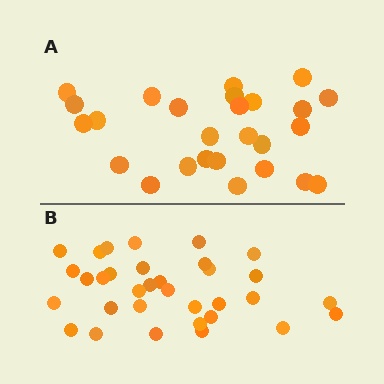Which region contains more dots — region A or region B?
Region B (the bottom region) has more dots.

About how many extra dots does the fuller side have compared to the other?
Region B has roughly 8 or so more dots than region A.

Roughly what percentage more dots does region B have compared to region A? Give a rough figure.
About 25% more.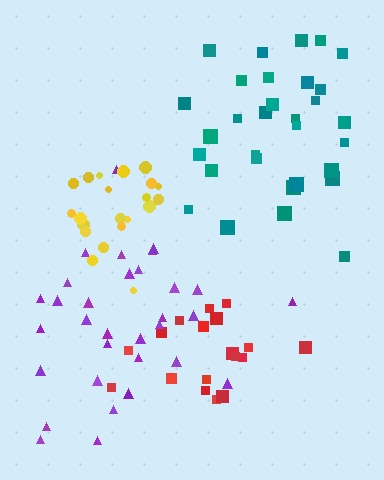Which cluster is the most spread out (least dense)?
Purple.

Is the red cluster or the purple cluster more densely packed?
Red.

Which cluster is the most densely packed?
Yellow.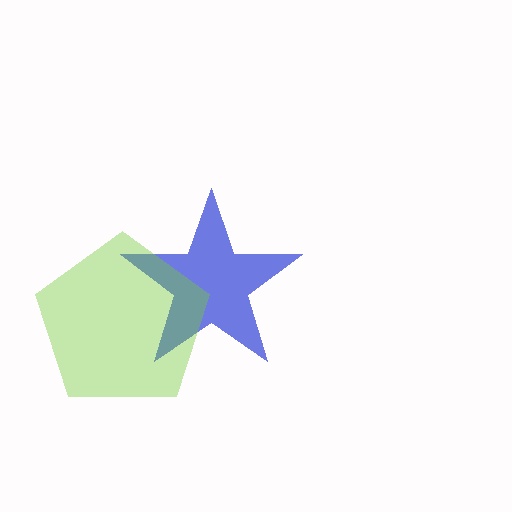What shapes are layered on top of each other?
The layered shapes are: a blue star, a lime pentagon.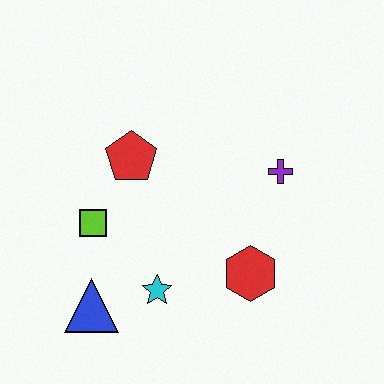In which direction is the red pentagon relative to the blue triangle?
The red pentagon is above the blue triangle.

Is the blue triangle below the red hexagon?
Yes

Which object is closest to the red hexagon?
The cyan star is closest to the red hexagon.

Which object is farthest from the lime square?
The purple cross is farthest from the lime square.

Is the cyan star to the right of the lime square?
Yes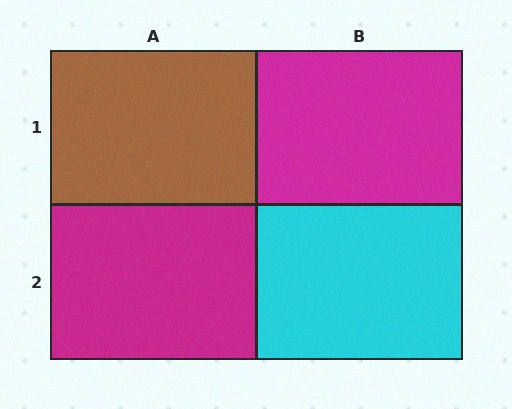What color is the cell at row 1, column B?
Magenta.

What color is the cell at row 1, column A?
Brown.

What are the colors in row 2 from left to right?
Magenta, cyan.